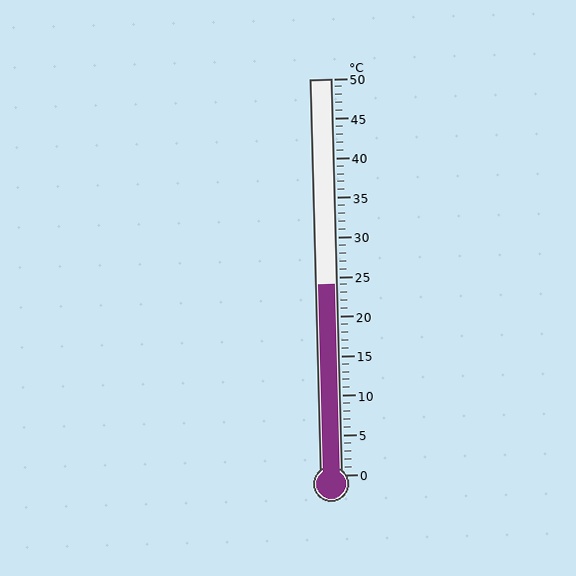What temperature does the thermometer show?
The thermometer shows approximately 24°C.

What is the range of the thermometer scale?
The thermometer scale ranges from 0°C to 50°C.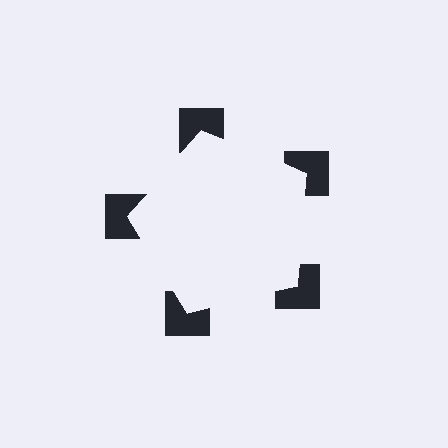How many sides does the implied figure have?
5 sides.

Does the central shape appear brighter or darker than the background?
It typically appears slightly brighter than the background, even though no actual brightness change is drawn.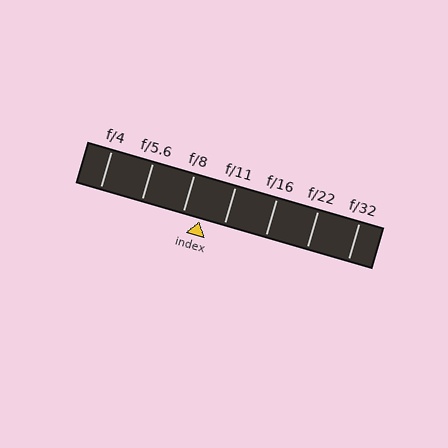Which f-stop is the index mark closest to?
The index mark is closest to f/8.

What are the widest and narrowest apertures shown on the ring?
The widest aperture shown is f/4 and the narrowest is f/32.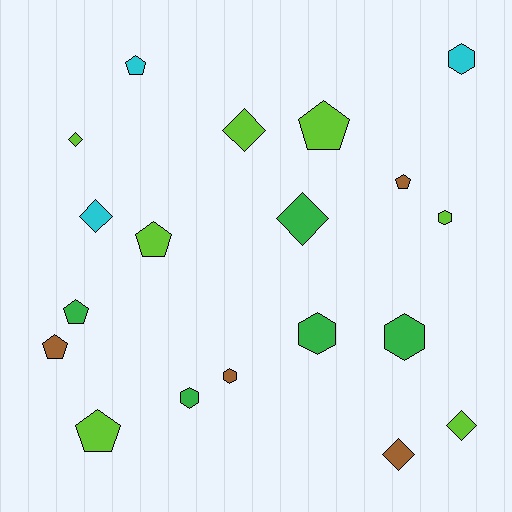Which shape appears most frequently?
Pentagon, with 7 objects.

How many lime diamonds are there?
There are 3 lime diamonds.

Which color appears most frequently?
Lime, with 7 objects.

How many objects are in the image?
There are 19 objects.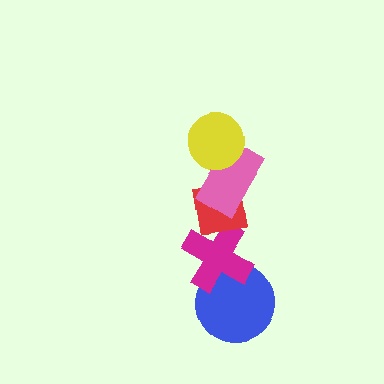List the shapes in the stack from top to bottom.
From top to bottom: the yellow circle, the pink rectangle, the red square, the magenta cross, the blue circle.